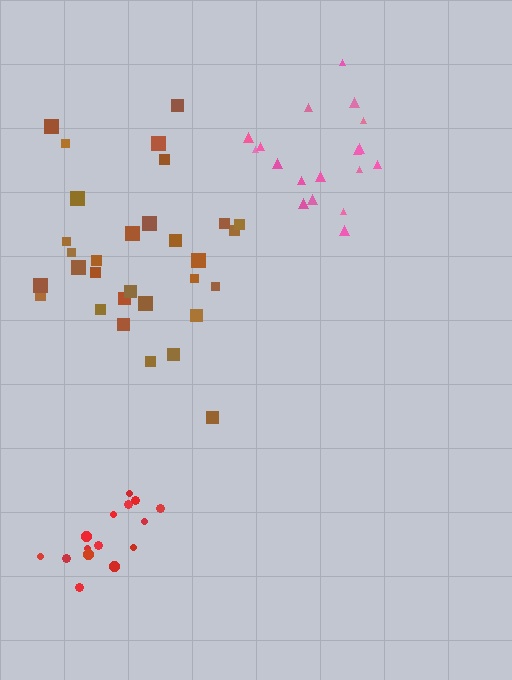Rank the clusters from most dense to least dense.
red, brown, pink.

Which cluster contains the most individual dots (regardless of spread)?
Brown (31).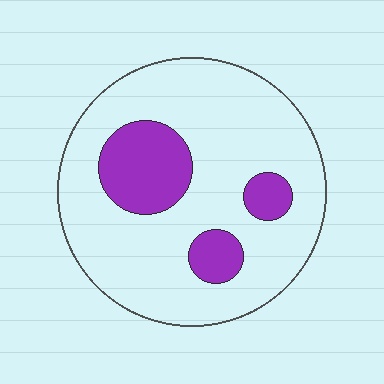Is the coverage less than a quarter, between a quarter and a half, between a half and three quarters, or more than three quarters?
Less than a quarter.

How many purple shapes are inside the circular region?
3.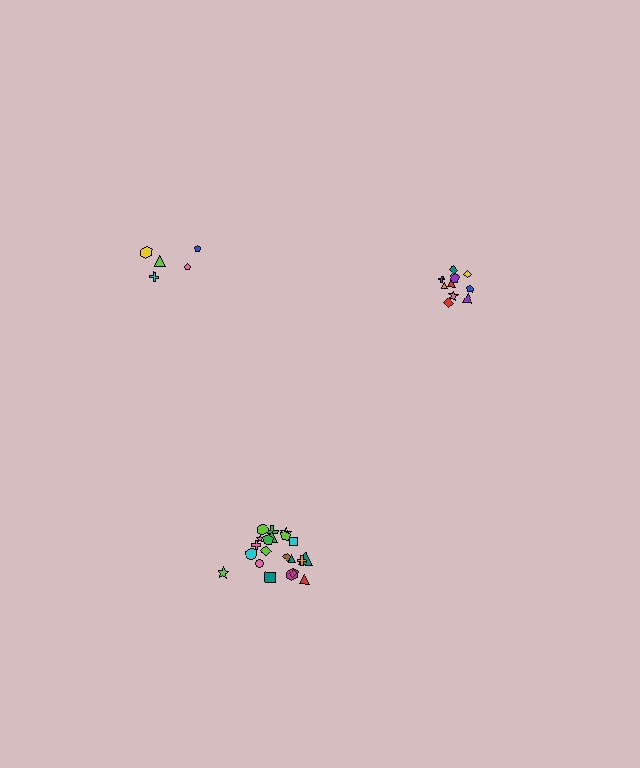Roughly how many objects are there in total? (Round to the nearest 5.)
Roughly 35 objects in total.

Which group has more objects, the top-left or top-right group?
The top-right group.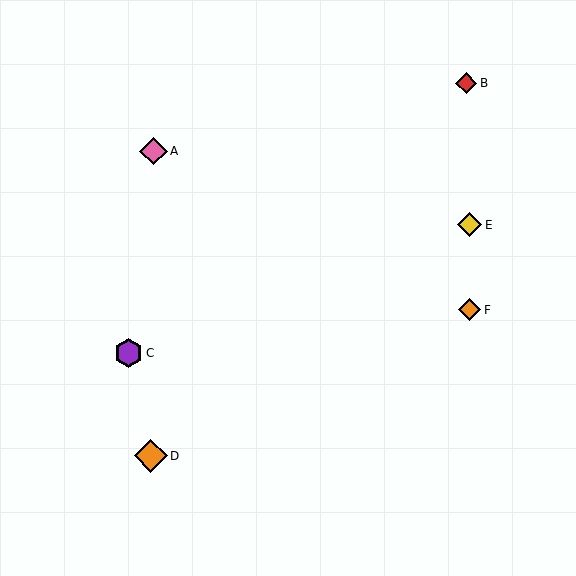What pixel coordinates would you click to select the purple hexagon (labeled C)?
Click at (129, 353) to select the purple hexagon C.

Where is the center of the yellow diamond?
The center of the yellow diamond is at (470, 225).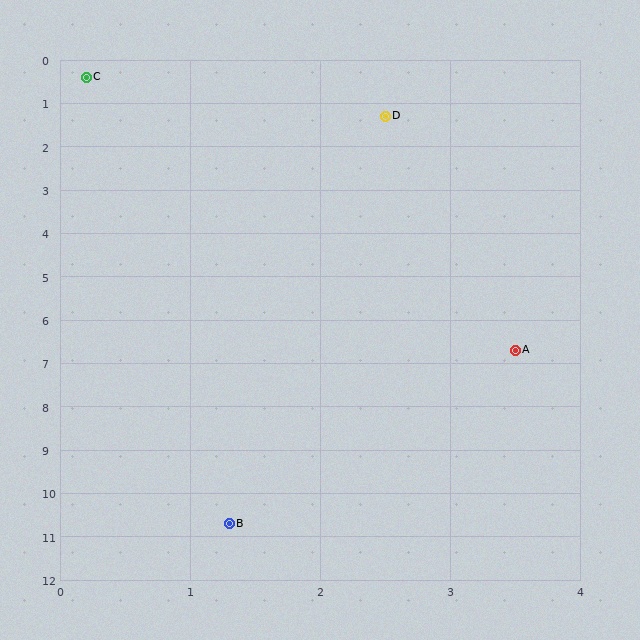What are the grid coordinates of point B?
Point B is at approximately (1.3, 10.7).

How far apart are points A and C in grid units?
Points A and C are about 7.1 grid units apart.